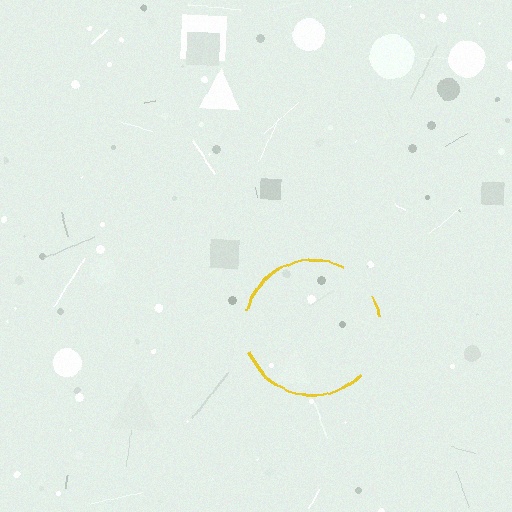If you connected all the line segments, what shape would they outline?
They would outline a circle.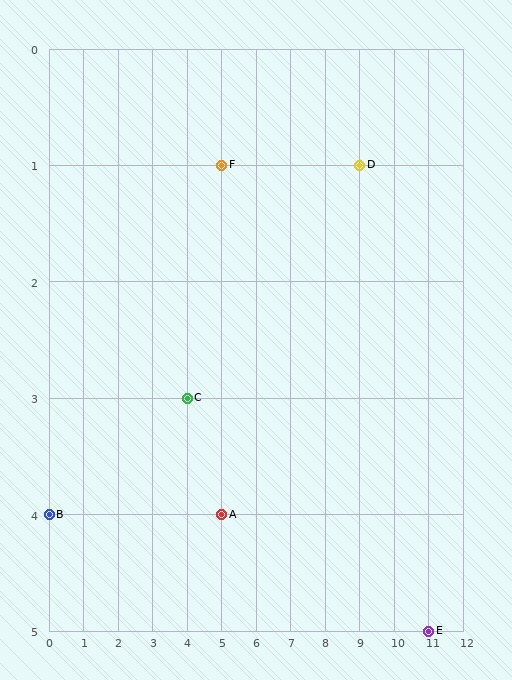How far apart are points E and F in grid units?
Points E and F are 6 columns and 4 rows apart (about 7.2 grid units diagonally).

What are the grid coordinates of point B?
Point B is at grid coordinates (0, 4).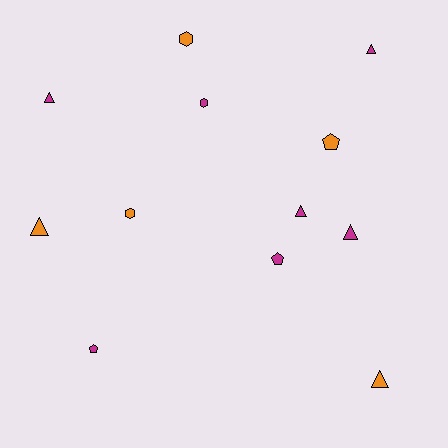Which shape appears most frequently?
Triangle, with 6 objects.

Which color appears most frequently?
Magenta, with 7 objects.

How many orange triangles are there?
There are 2 orange triangles.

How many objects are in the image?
There are 12 objects.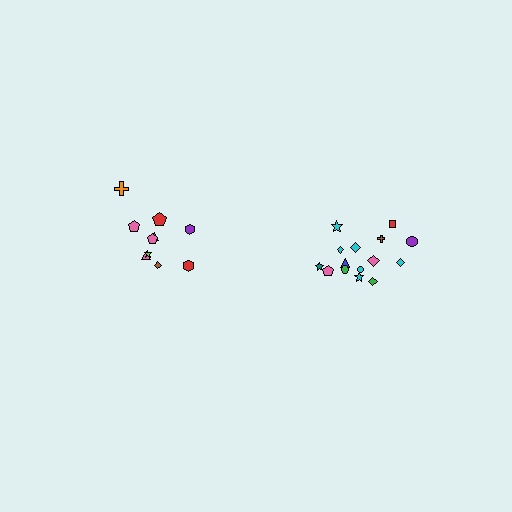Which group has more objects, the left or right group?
The right group.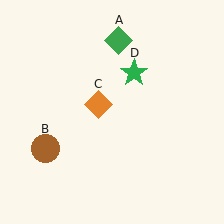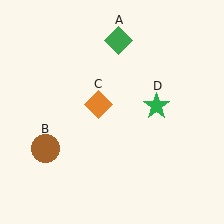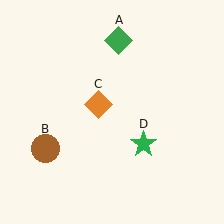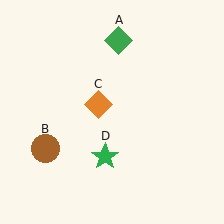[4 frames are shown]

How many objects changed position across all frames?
1 object changed position: green star (object D).